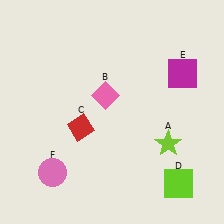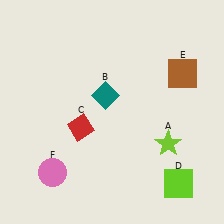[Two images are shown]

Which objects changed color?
B changed from pink to teal. E changed from magenta to brown.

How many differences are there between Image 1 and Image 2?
There are 2 differences between the two images.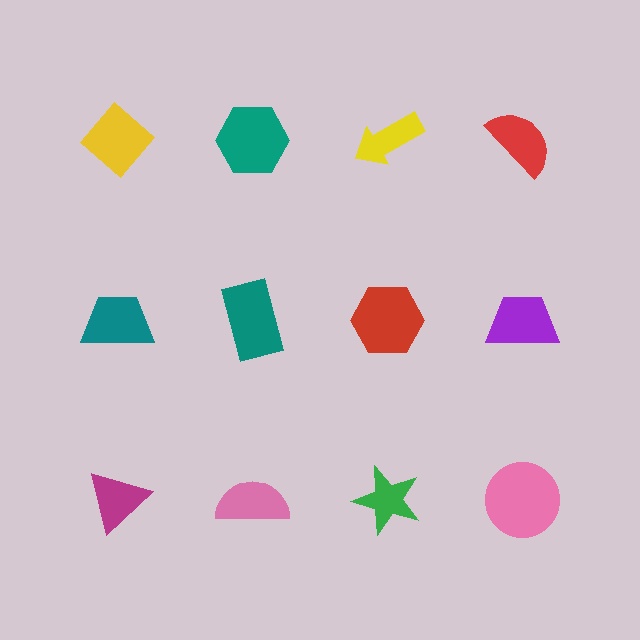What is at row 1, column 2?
A teal hexagon.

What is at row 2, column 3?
A red hexagon.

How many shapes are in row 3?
4 shapes.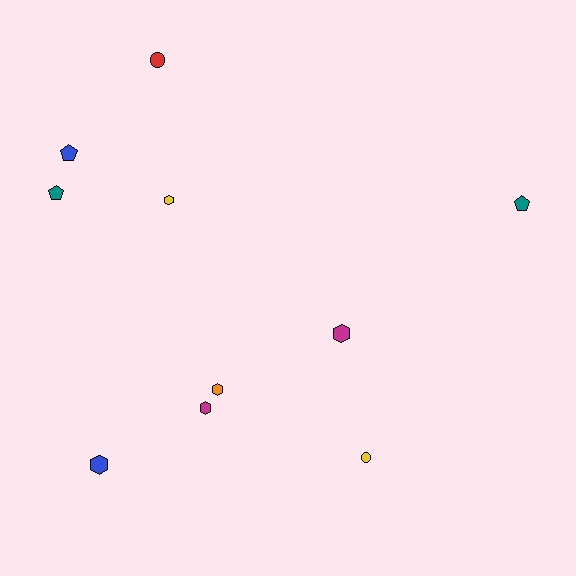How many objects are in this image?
There are 10 objects.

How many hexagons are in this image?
There are 5 hexagons.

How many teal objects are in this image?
There are 2 teal objects.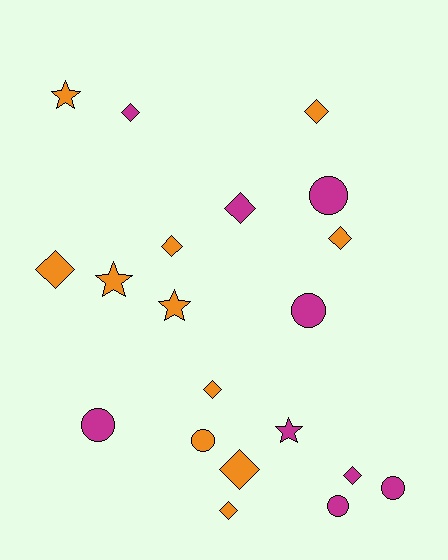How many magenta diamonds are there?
There are 3 magenta diamonds.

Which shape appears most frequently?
Diamond, with 10 objects.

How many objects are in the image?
There are 20 objects.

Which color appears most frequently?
Orange, with 11 objects.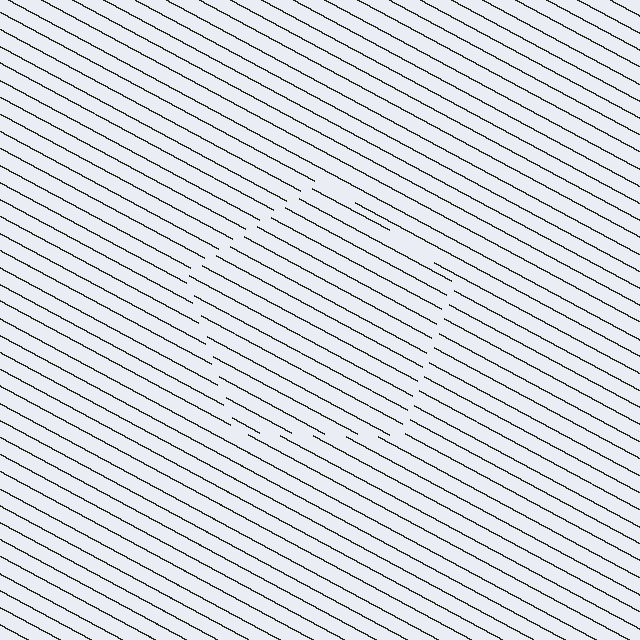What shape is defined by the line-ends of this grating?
An illusory pentagon. The interior of the shape contains the same grating, shifted by half a period — the contour is defined by the phase discontinuity where line-ends from the inner and outer gratings abut.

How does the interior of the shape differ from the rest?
The interior of the shape contains the same grating, shifted by half a period — the contour is defined by the phase discontinuity where line-ends from the inner and outer gratings abut.